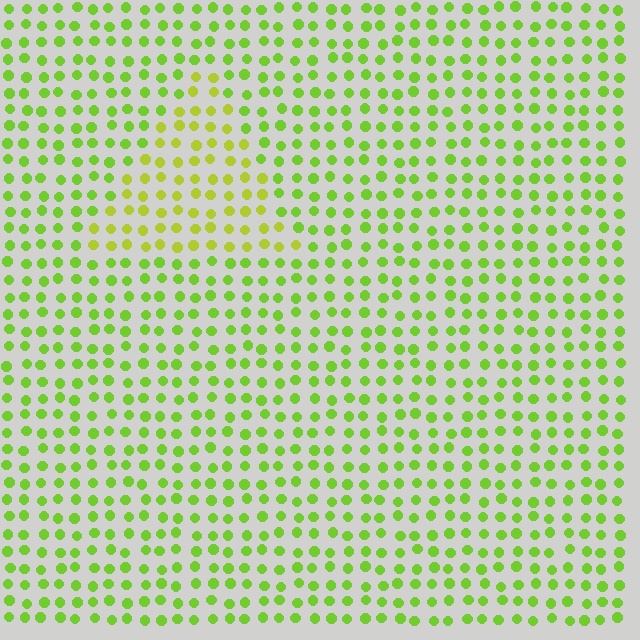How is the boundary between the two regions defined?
The boundary is defined purely by a slight shift in hue (about 24 degrees). Spacing, size, and orientation are identical on both sides.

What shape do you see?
I see a triangle.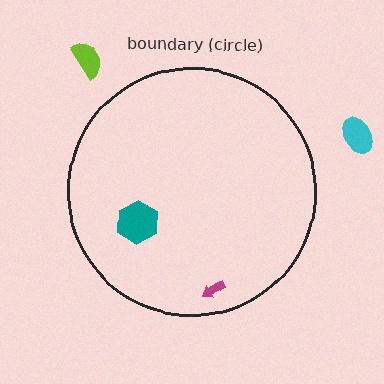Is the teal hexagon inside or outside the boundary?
Inside.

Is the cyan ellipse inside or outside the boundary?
Outside.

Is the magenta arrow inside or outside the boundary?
Inside.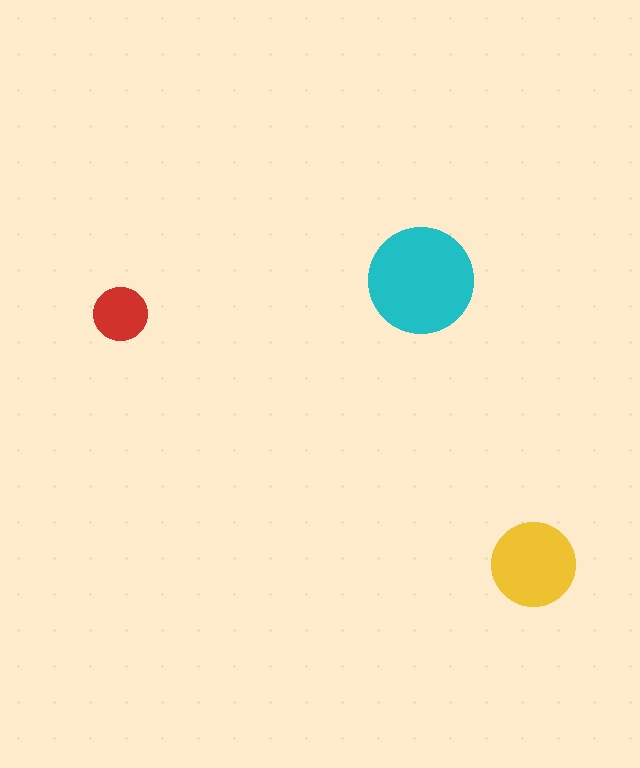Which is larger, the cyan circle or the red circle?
The cyan one.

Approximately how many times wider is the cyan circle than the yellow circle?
About 1.5 times wider.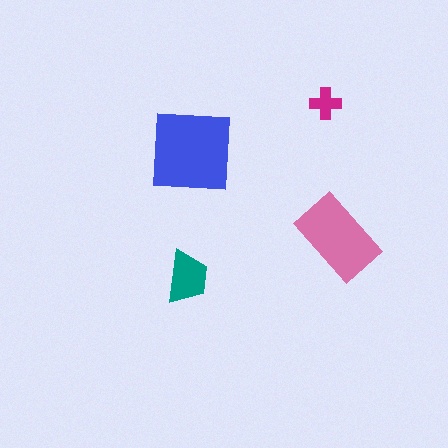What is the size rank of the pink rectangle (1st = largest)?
2nd.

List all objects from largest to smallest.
The blue square, the pink rectangle, the teal trapezoid, the magenta cross.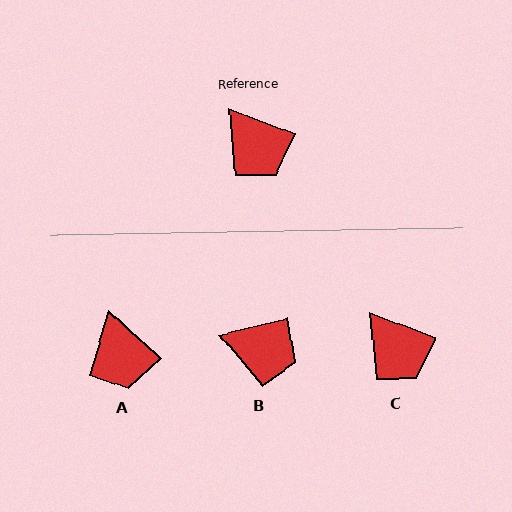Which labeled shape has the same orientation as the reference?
C.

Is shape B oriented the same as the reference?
No, it is off by about 34 degrees.